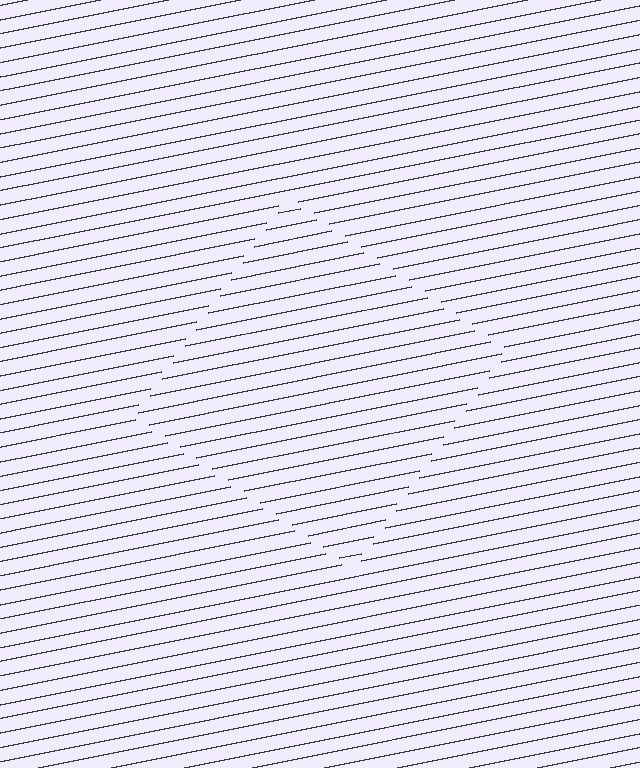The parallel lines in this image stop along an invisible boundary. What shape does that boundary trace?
An illusory square. The interior of the shape contains the same grating, shifted by half a period — the contour is defined by the phase discontinuity where line-ends from the inner and outer gratings abut.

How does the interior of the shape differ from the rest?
The interior of the shape contains the same grating, shifted by half a period — the contour is defined by the phase discontinuity where line-ends from the inner and outer gratings abut.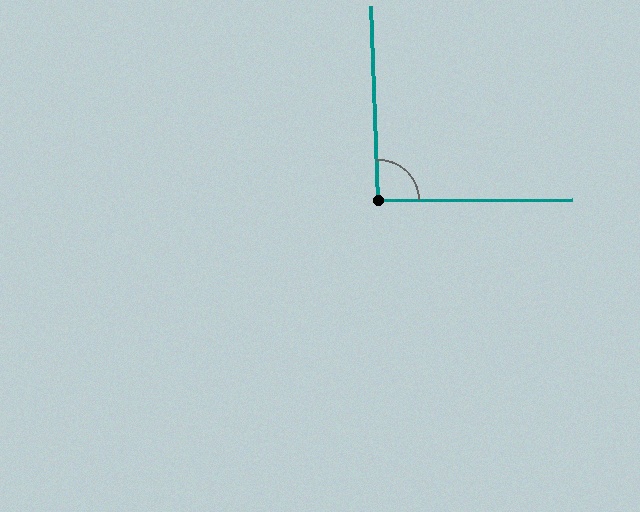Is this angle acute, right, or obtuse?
It is approximately a right angle.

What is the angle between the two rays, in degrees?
Approximately 92 degrees.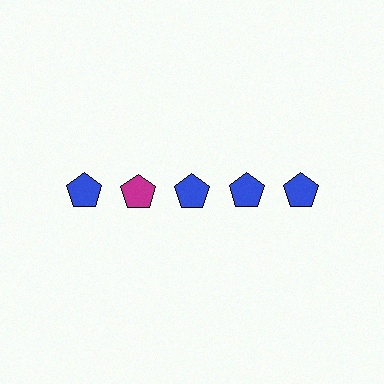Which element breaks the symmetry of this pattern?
The magenta pentagon in the top row, second from left column breaks the symmetry. All other shapes are blue pentagons.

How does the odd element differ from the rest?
It has a different color: magenta instead of blue.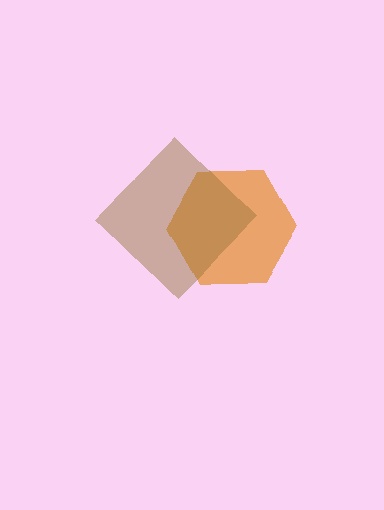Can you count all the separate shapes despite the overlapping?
Yes, there are 2 separate shapes.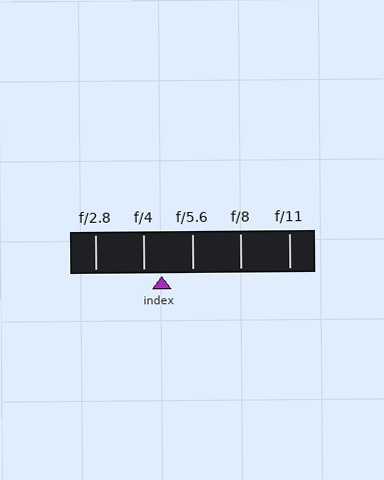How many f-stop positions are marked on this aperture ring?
There are 5 f-stop positions marked.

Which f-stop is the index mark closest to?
The index mark is closest to f/4.